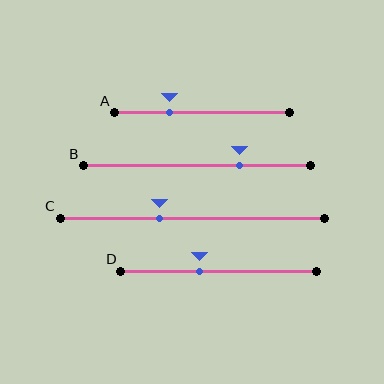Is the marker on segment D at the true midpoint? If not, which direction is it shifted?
No, the marker on segment D is shifted to the left by about 10% of the segment length.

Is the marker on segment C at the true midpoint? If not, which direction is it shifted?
No, the marker on segment C is shifted to the left by about 12% of the segment length.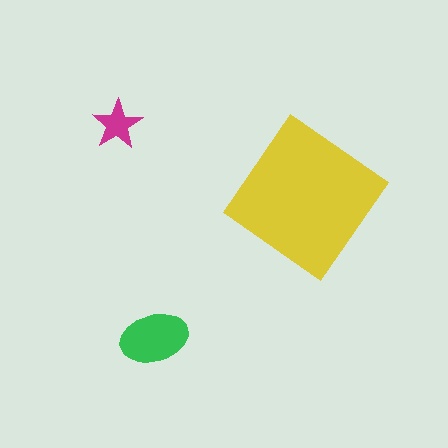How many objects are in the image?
There are 3 objects in the image.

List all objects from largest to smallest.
The yellow diamond, the green ellipse, the magenta star.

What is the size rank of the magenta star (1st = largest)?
3rd.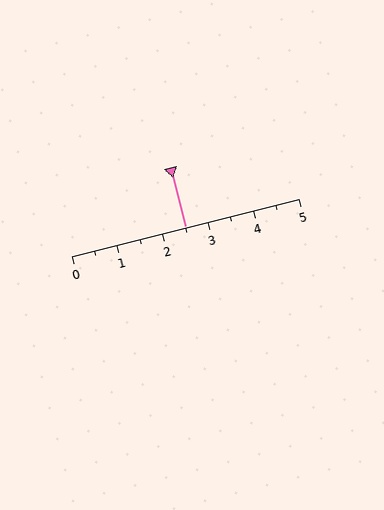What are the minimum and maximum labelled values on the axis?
The axis runs from 0 to 5.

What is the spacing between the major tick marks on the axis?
The major ticks are spaced 1 apart.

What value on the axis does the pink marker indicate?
The marker indicates approximately 2.5.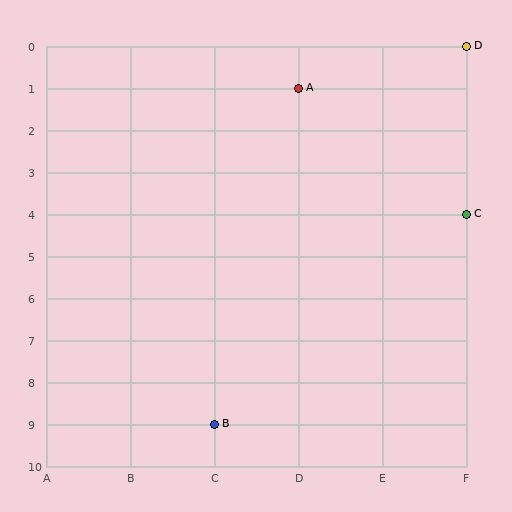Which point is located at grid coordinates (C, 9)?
Point B is at (C, 9).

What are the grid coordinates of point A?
Point A is at grid coordinates (D, 1).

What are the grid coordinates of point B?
Point B is at grid coordinates (C, 9).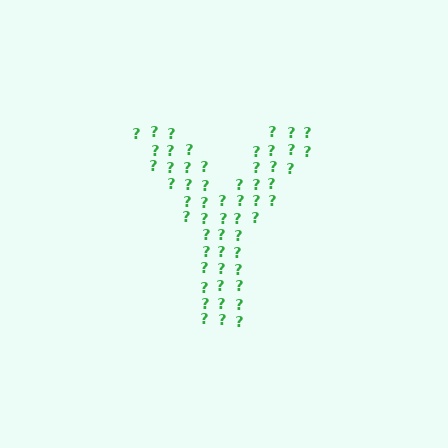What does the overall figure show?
The overall figure shows the letter Y.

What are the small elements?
The small elements are question marks.